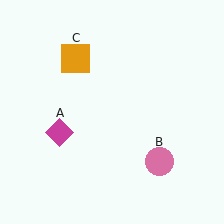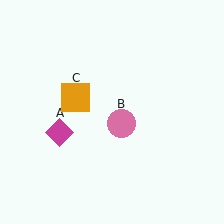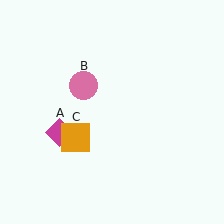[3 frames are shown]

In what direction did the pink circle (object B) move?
The pink circle (object B) moved up and to the left.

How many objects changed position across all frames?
2 objects changed position: pink circle (object B), orange square (object C).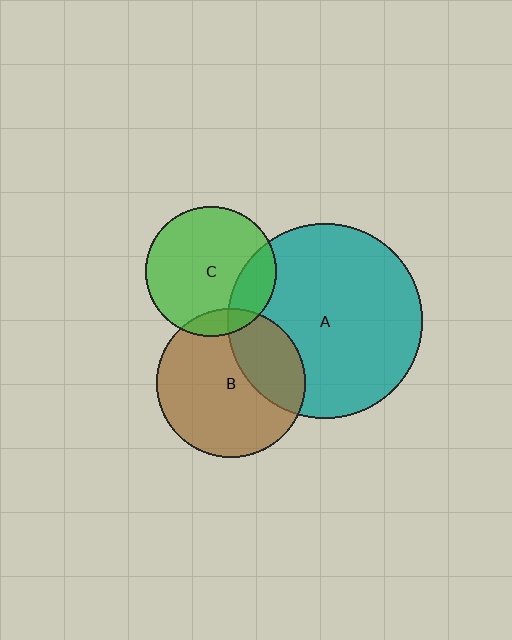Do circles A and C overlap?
Yes.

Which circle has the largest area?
Circle A (teal).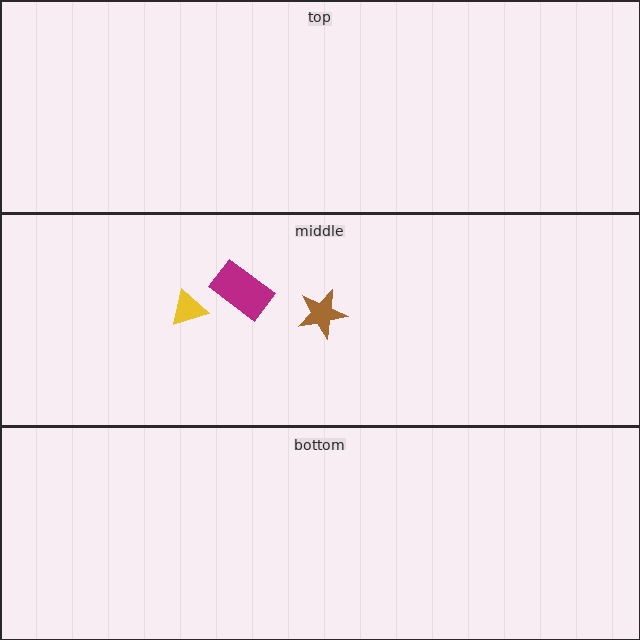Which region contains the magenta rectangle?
The middle region.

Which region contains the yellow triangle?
The middle region.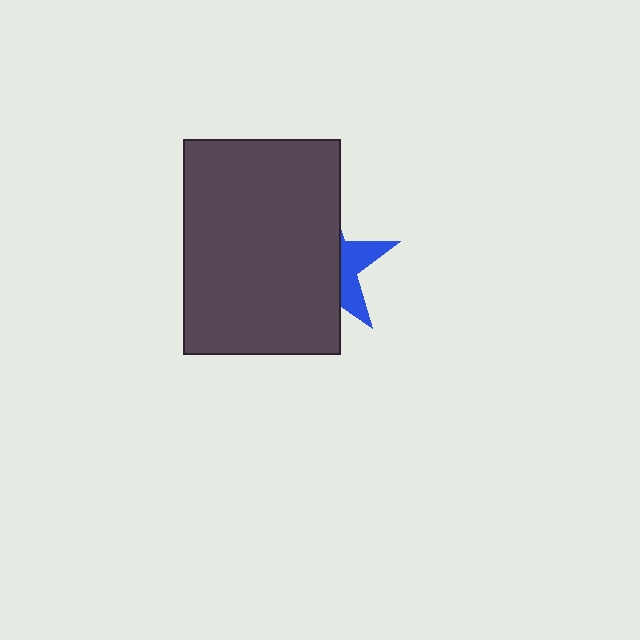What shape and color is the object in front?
The object in front is a dark gray rectangle.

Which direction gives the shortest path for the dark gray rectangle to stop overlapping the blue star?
Moving left gives the shortest separation.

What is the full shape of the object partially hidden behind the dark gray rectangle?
The partially hidden object is a blue star.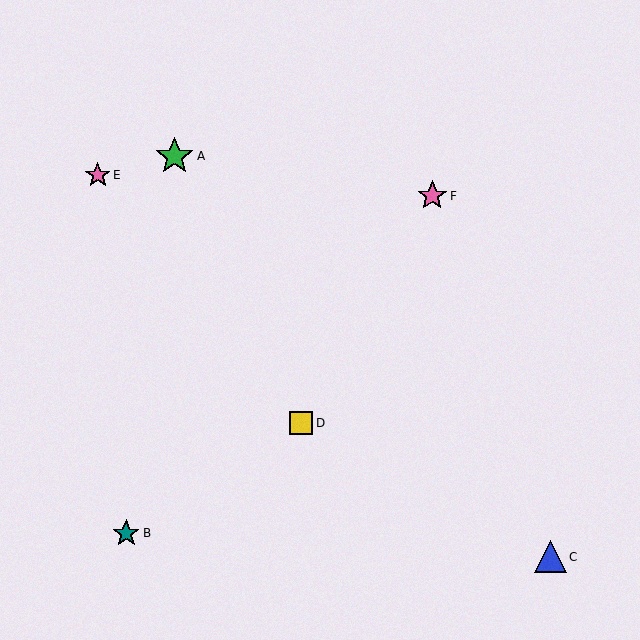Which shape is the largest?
The green star (labeled A) is the largest.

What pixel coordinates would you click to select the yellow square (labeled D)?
Click at (301, 423) to select the yellow square D.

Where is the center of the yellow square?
The center of the yellow square is at (301, 423).